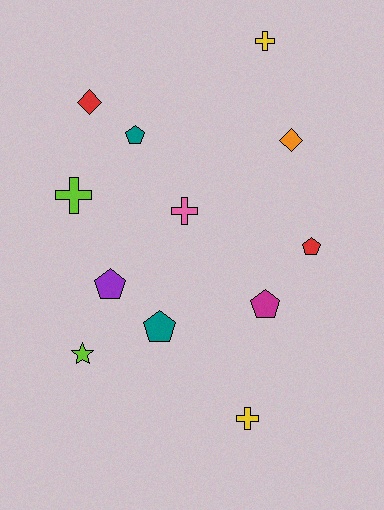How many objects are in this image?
There are 12 objects.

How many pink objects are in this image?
There is 1 pink object.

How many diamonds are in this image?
There are 2 diamonds.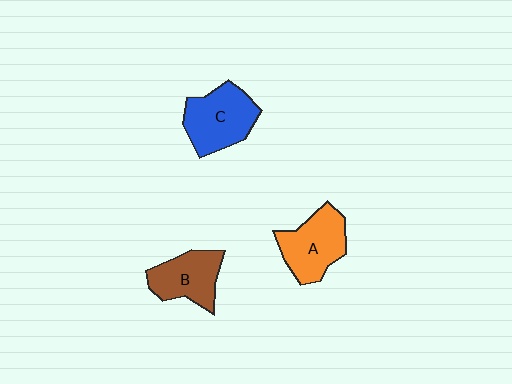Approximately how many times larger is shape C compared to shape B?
Approximately 1.2 times.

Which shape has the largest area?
Shape C (blue).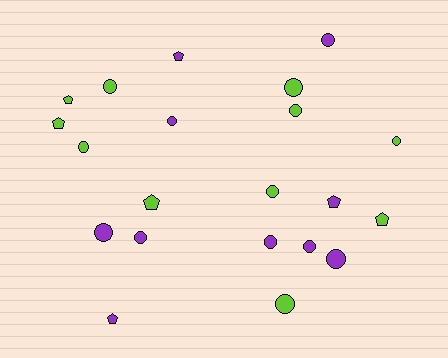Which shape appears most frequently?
Circle, with 14 objects.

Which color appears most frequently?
Lime, with 11 objects.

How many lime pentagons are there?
There are 4 lime pentagons.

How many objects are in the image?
There are 21 objects.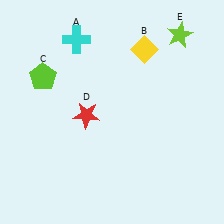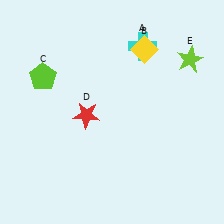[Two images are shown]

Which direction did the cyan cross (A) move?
The cyan cross (A) moved right.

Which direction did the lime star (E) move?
The lime star (E) moved down.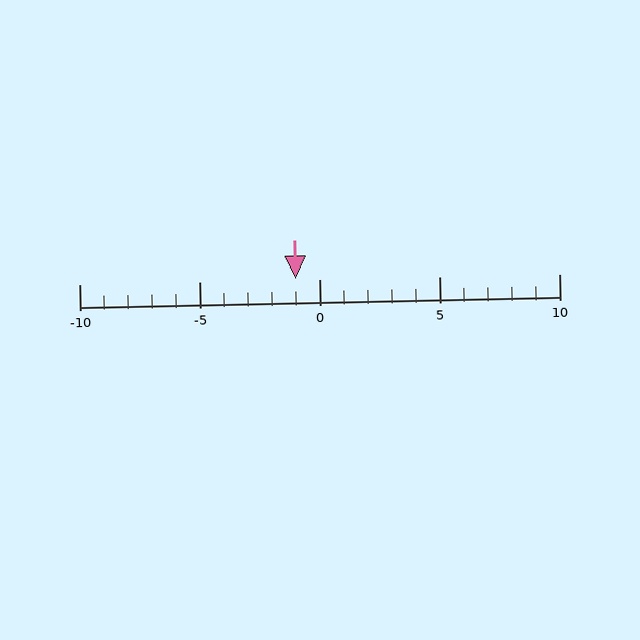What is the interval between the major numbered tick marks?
The major tick marks are spaced 5 units apart.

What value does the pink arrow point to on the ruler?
The pink arrow points to approximately -1.